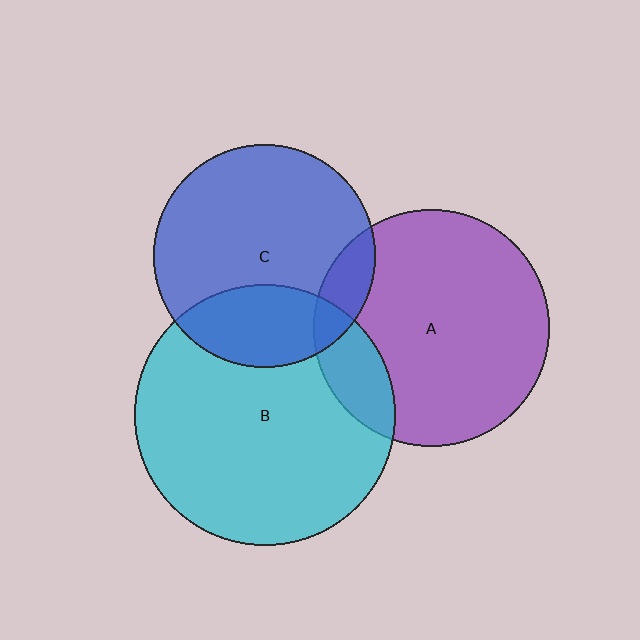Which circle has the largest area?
Circle B (cyan).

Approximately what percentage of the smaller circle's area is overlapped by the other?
Approximately 15%.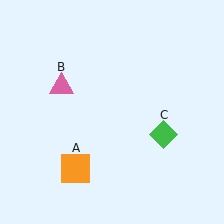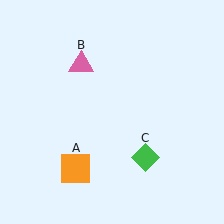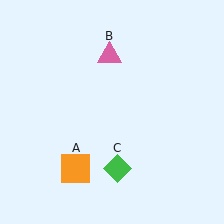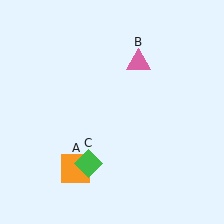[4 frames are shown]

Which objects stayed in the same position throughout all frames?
Orange square (object A) remained stationary.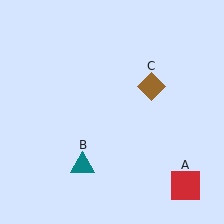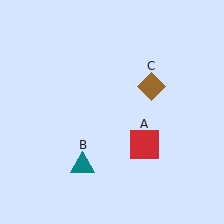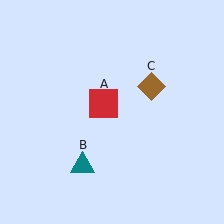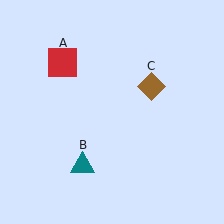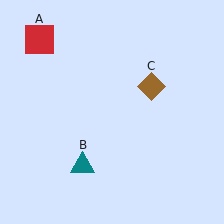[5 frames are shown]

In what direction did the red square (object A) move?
The red square (object A) moved up and to the left.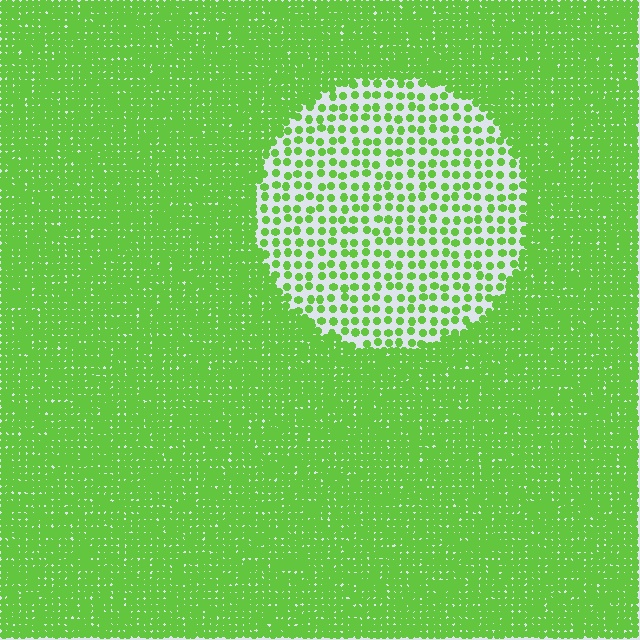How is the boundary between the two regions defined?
The boundary is defined by a change in element density (approximately 2.9x ratio). All elements are the same color, size, and shape.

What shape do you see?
I see a circle.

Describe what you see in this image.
The image contains small lime elements arranged at two different densities. A circle-shaped region is visible where the elements are less densely packed than the surrounding area.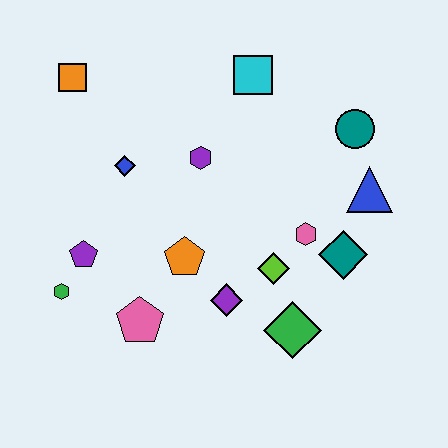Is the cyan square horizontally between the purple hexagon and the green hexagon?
No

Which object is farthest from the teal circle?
The green hexagon is farthest from the teal circle.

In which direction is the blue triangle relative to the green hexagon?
The blue triangle is to the right of the green hexagon.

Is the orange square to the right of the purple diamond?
No